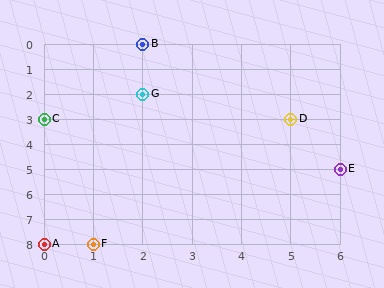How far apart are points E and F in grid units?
Points E and F are 5 columns and 3 rows apart (about 5.8 grid units diagonally).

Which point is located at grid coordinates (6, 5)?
Point E is at (6, 5).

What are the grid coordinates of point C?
Point C is at grid coordinates (0, 3).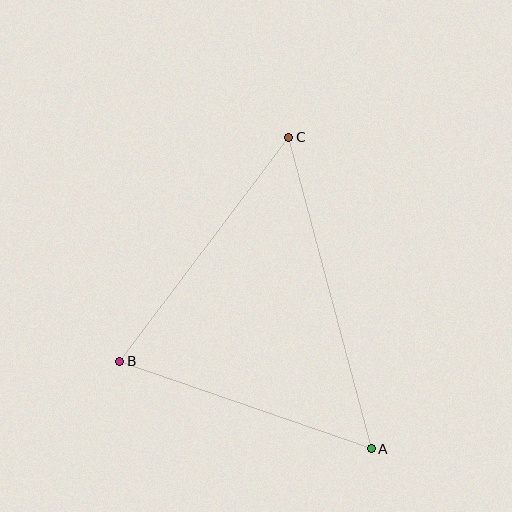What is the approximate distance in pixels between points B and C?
The distance between B and C is approximately 281 pixels.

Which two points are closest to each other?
Points A and B are closest to each other.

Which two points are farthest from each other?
Points A and C are farthest from each other.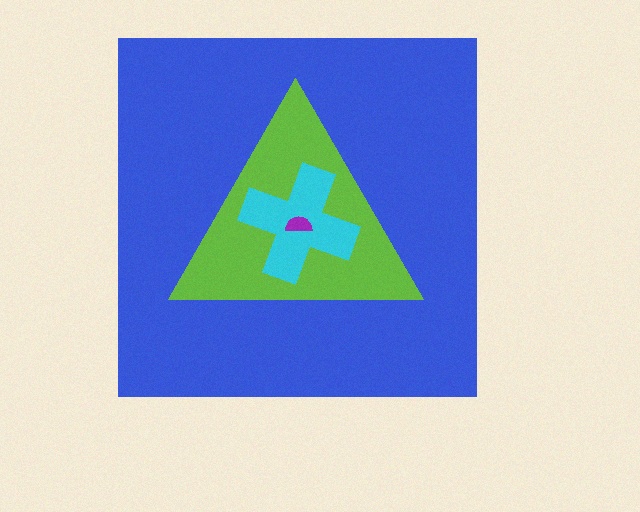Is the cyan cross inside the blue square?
Yes.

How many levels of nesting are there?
4.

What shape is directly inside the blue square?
The lime triangle.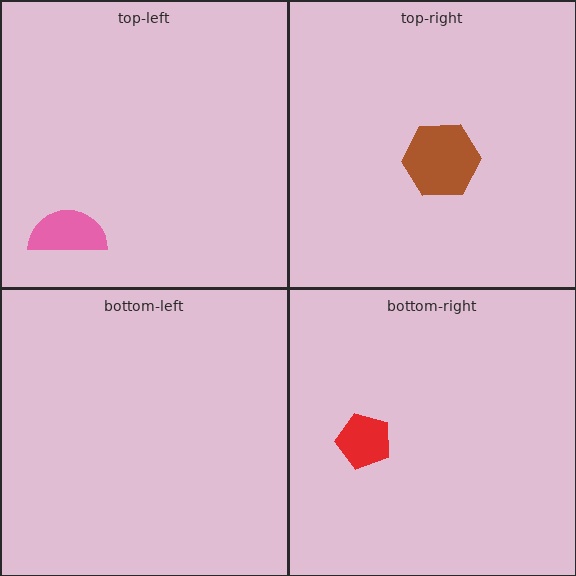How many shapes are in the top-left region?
1.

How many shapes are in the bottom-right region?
1.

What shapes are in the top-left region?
The pink semicircle.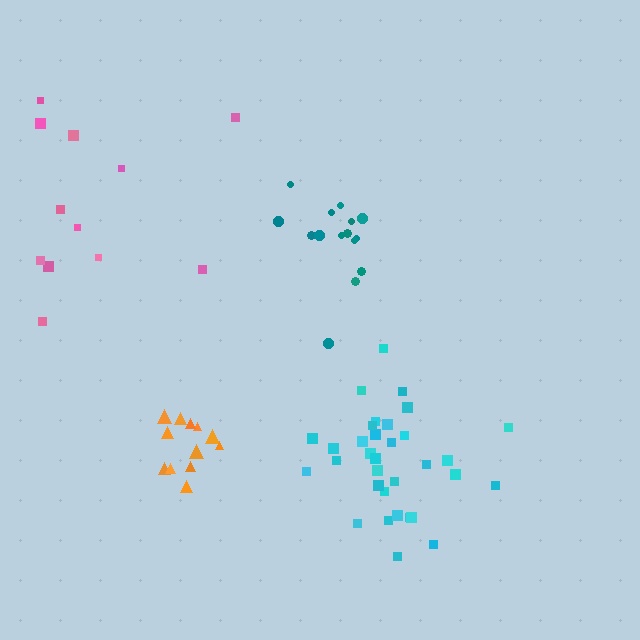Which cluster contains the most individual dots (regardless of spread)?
Cyan (33).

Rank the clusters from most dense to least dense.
orange, teal, cyan, pink.